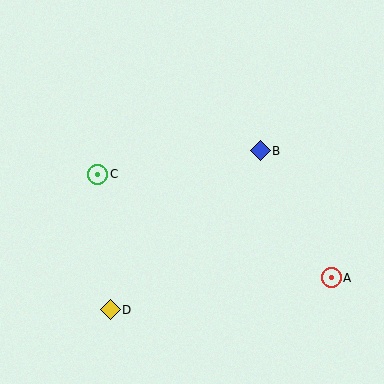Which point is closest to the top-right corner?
Point B is closest to the top-right corner.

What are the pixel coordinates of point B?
Point B is at (260, 151).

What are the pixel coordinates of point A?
Point A is at (331, 278).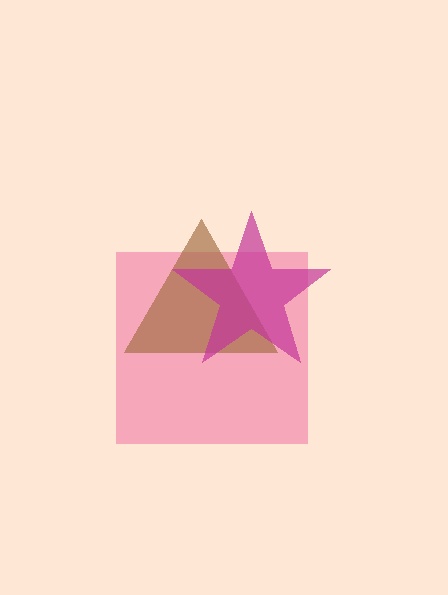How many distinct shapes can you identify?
There are 3 distinct shapes: a pink square, a brown triangle, a magenta star.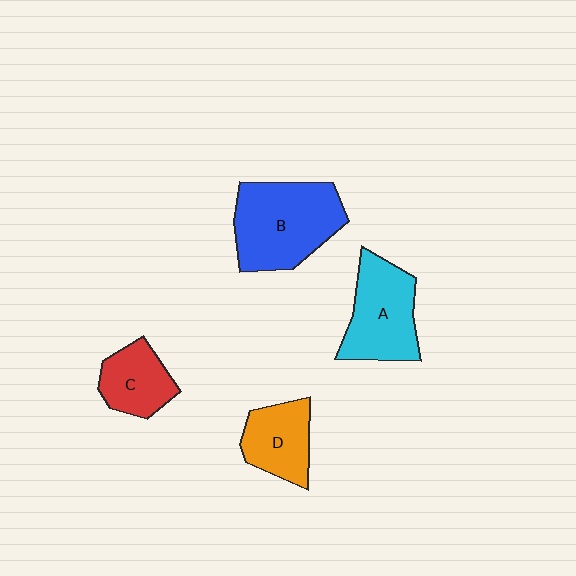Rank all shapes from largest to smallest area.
From largest to smallest: B (blue), A (cyan), D (orange), C (red).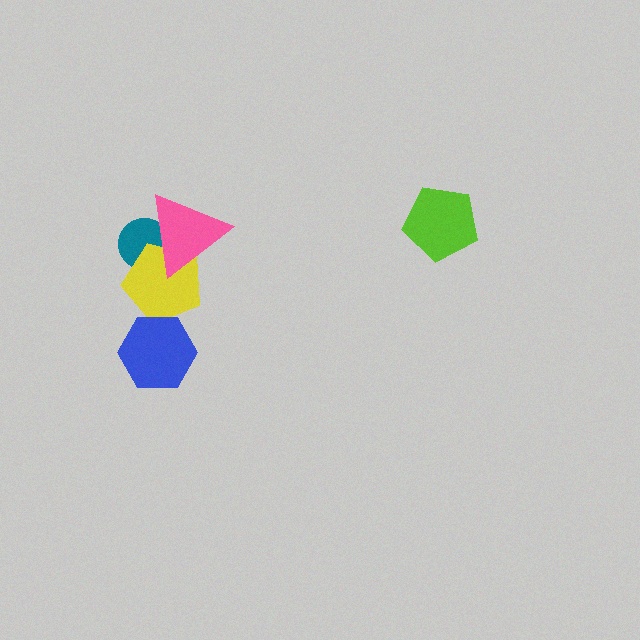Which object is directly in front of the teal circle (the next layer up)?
The yellow pentagon is directly in front of the teal circle.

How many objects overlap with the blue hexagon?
1 object overlaps with the blue hexagon.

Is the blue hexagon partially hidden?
No, no other shape covers it.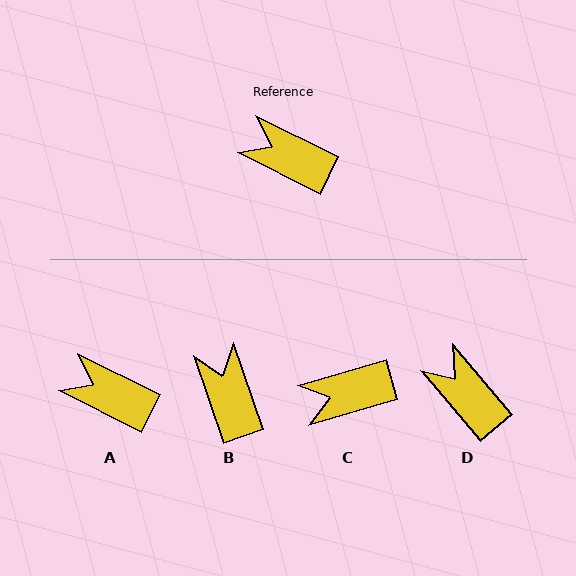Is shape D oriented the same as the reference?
No, it is off by about 24 degrees.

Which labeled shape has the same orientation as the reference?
A.